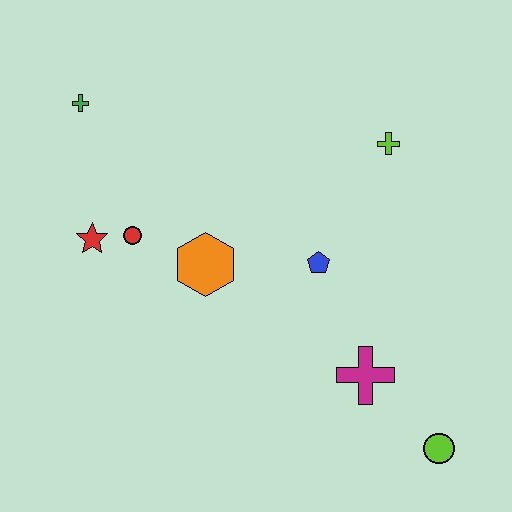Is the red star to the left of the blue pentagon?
Yes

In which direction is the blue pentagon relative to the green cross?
The blue pentagon is to the right of the green cross.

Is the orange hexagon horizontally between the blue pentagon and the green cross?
Yes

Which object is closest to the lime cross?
The blue pentagon is closest to the lime cross.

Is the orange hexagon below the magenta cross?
No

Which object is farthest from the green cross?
The lime circle is farthest from the green cross.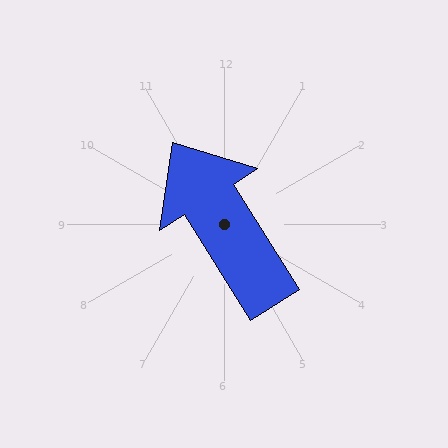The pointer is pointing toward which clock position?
Roughly 11 o'clock.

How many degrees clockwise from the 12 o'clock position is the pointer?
Approximately 328 degrees.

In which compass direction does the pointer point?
Northwest.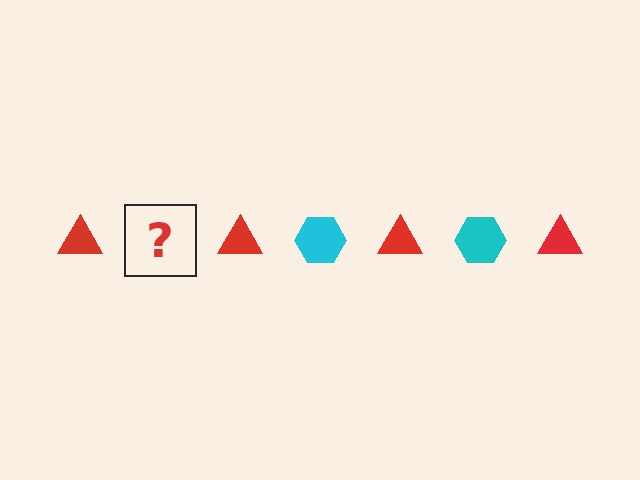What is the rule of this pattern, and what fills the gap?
The rule is that the pattern alternates between red triangle and cyan hexagon. The gap should be filled with a cyan hexagon.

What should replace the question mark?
The question mark should be replaced with a cyan hexagon.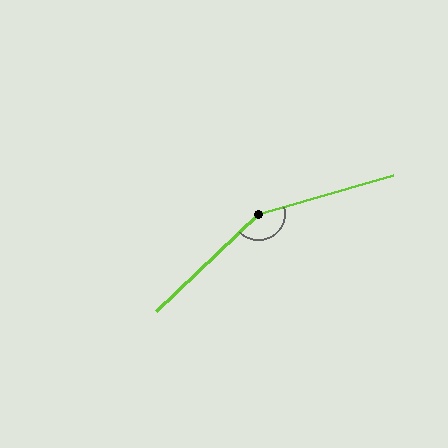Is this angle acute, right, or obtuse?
It is obtuse.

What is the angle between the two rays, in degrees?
Approximately 152 degrees.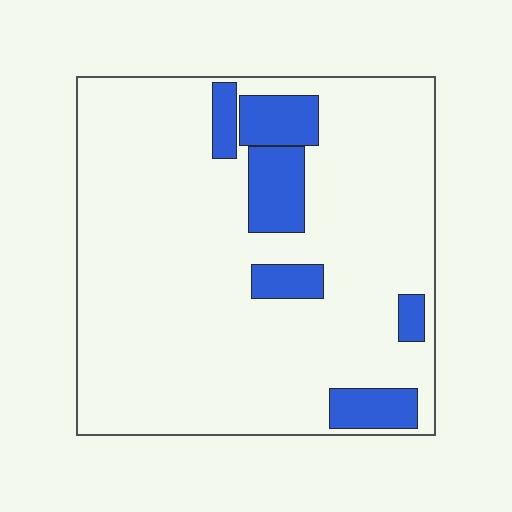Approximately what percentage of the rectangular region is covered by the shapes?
Approximately 15%.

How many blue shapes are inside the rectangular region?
6.